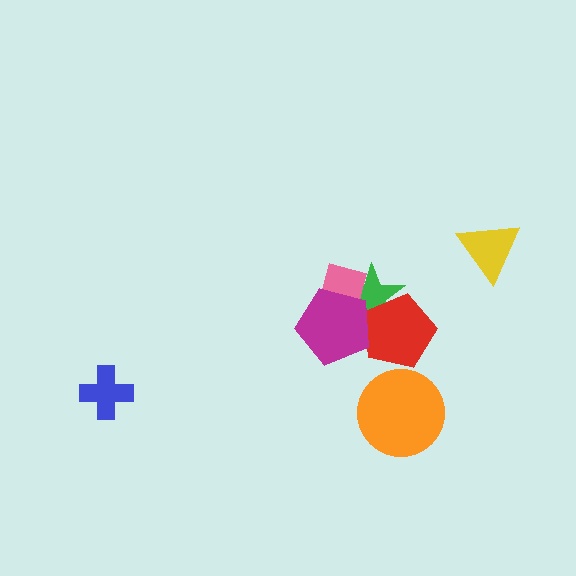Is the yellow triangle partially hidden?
No, no other shape covers it.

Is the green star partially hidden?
Yes, it is partially covered by another shape.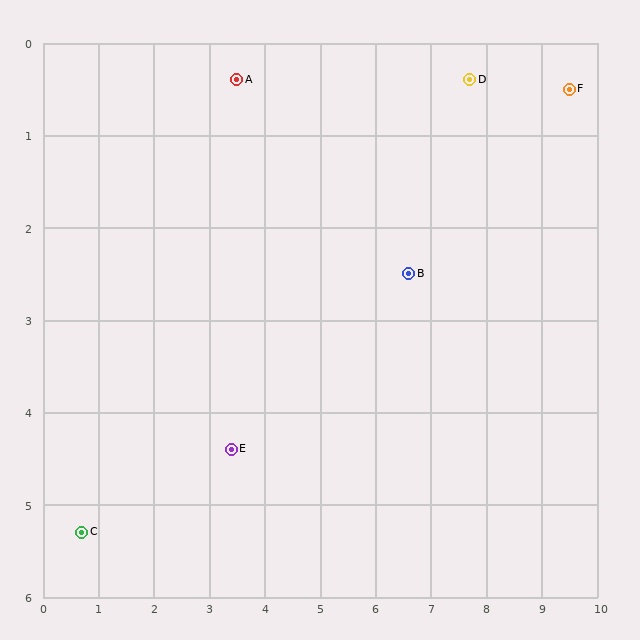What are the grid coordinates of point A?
Point A is at approximately (3.5, 0.4).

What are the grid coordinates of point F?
Point F is at approximately (9.5, 0.5).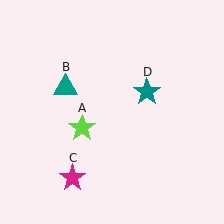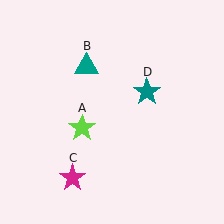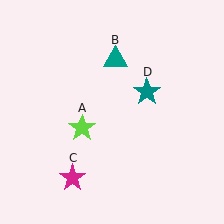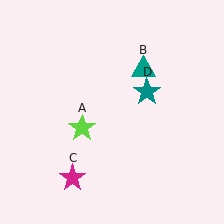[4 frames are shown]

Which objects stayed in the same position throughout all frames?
Lime star (object A) and magenta star (object C) and teal star (object D) remained stationary.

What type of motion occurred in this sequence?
The teal triangle (object B) rotated clockwise around the center of the scene.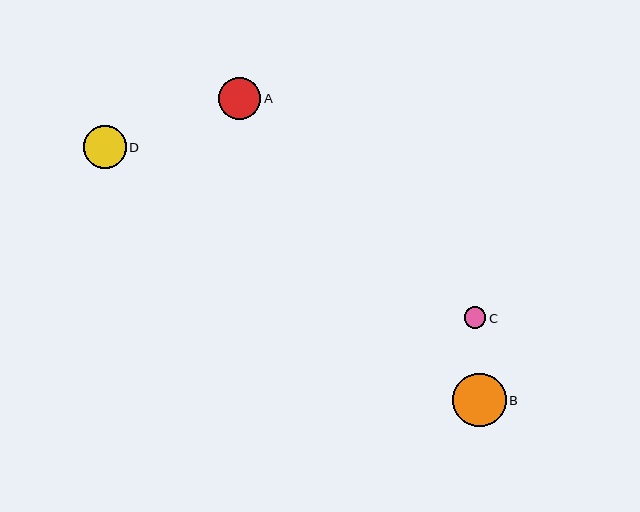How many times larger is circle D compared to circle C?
Circle D is approximately 2.0 times the size of circle C.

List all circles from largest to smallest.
From largest to smallest: B, D, A, C.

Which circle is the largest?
Circle B is the largest with a size of approximately 54 pixels.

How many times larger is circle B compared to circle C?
Circle B is approximately 2.5 times the size of circle C.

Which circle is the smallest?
Circle C is the smallest with a size of approximately 22 pixels.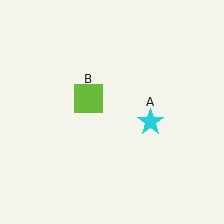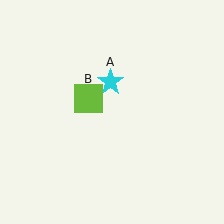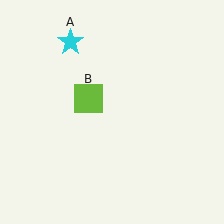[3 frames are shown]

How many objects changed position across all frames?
1 object changed position: cyan star (object A).